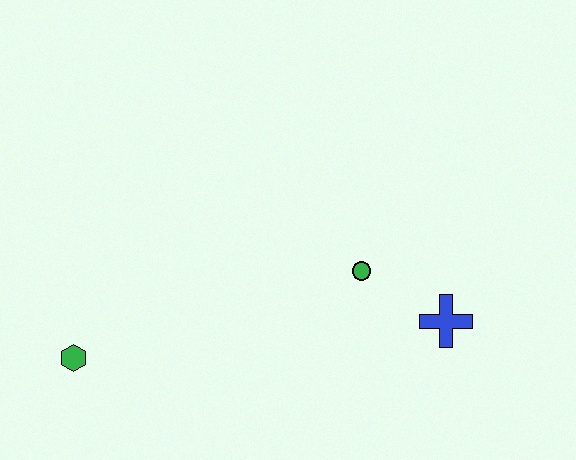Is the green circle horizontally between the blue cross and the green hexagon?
Yes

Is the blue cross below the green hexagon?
No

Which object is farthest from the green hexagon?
The blue cross is farthest from the green hexagon.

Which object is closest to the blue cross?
The green circle is closest to the blue cross.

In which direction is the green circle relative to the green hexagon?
The green circle is to the right of the green hexagon.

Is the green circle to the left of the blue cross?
Yes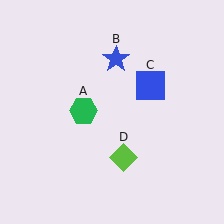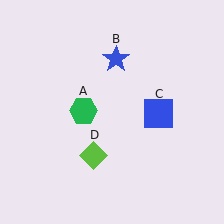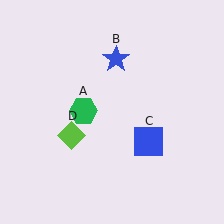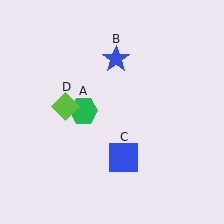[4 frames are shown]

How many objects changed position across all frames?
2 objects changed position: blue square (object C), lime diamond (object D).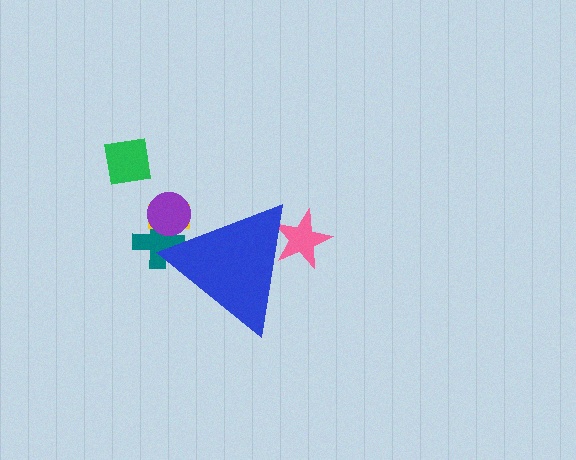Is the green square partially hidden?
No, the green square is fully visible.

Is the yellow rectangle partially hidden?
Yes, the yellow rectangle is partially hidden behind the blue triangle.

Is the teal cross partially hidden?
Yes, the teal cross is partially hidden behind the blue triangle.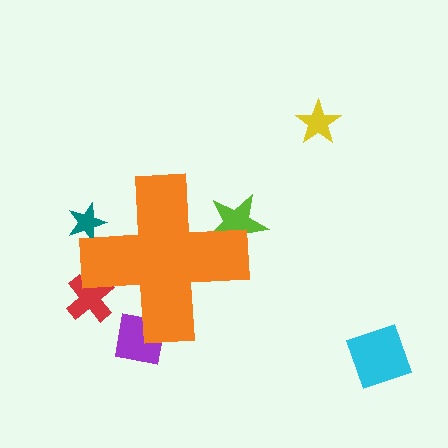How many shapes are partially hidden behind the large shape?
4 shapes are partially hidden.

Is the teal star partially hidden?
Yes, the teal star is partially hidden behind the orange cross.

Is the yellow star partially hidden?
No, the yellow star is fully visible.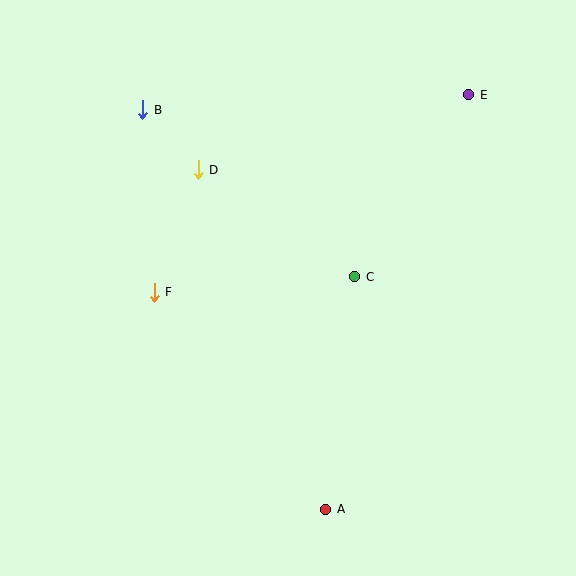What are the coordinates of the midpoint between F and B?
The midpoint between F and B is at (149, 201).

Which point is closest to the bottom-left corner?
Point F is closest to the bottom-left corner.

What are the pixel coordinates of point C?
Point C is at (355, 277).